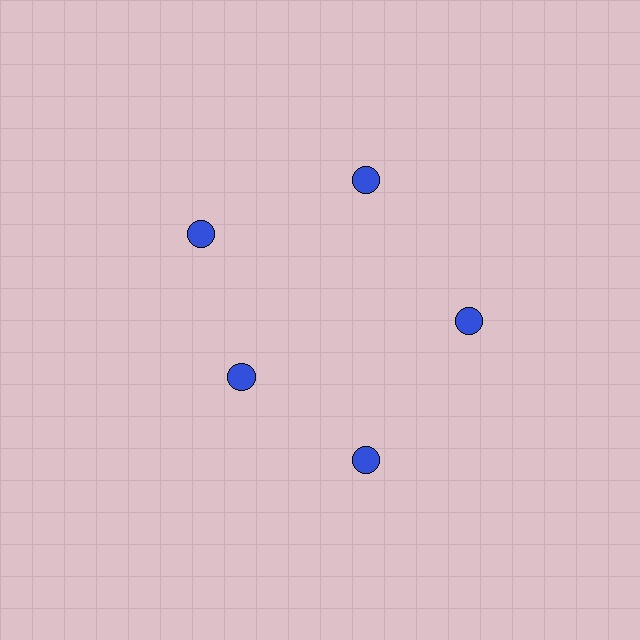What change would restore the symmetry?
The symmetry would be restored by moving it outward, back onto the ring so that all 5 circles sit at equal angles and equal distance from the center.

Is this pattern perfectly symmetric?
No. The 5 blue circles are arranged in a ring, but one element near the 8 o'clock position is pulled inward toward the center, breaking the 5-fold rotational symmetry.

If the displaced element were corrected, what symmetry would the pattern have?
It would have 5-fold rotational symmetry — the pattern would map onto itself every 72 degrees.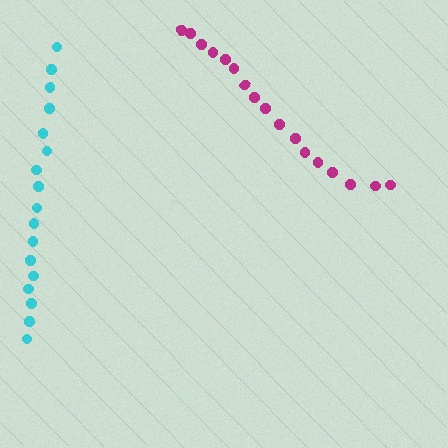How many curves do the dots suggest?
There are 2 distinct paths.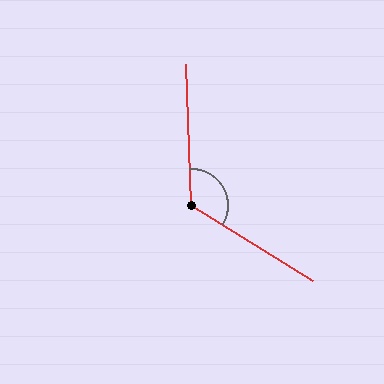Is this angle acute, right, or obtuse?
It is obtuse.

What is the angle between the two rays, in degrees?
Approximately 124 degrees.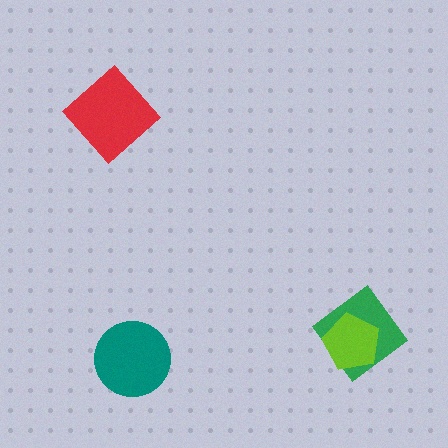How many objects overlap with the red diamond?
0 objects overlap with the red diamond.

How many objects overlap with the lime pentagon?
1 object overlaps with the lime pentagon.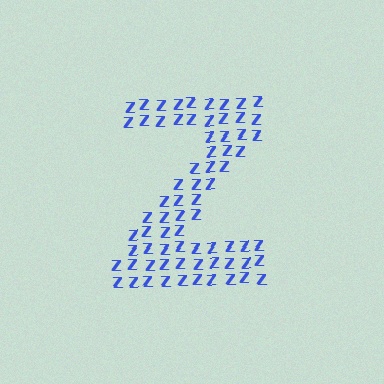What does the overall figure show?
The overall figure shows the letter Z.